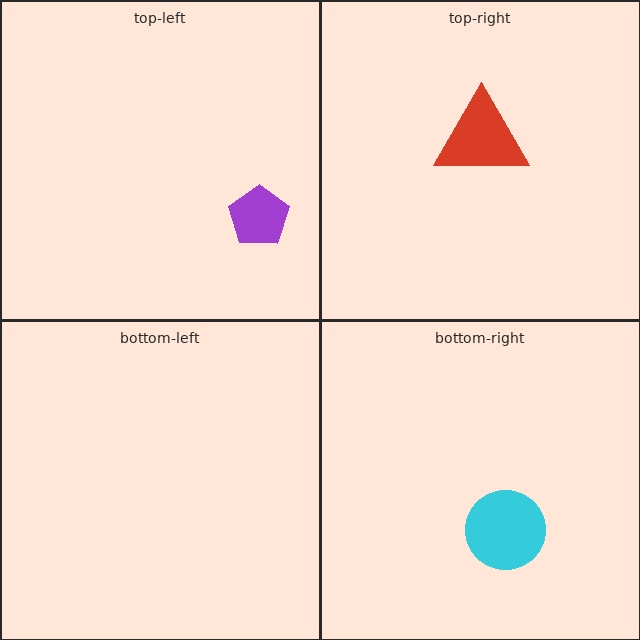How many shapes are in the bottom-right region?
1.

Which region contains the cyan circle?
The bottom-right region.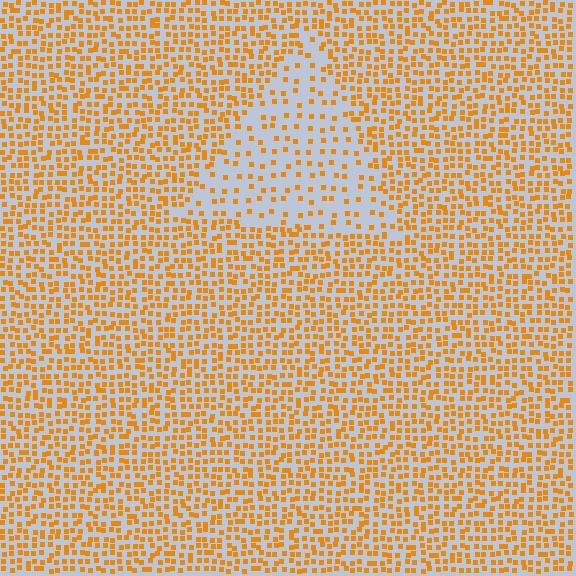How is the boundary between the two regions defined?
The boundary is defined by a change in element density (approximately 2.5x ratio). All elements are the same color, size, and shape.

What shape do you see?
I see a triangle.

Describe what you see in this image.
The image contains small orange elements arranged at two different densities. A triangle-shaped region is visible where the elements are less densely packed than the surrounding area.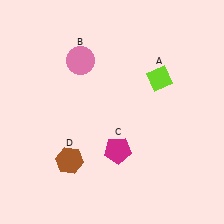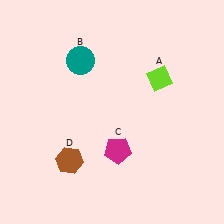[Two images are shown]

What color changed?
The circle (B) changed from pink in Image 1 to teal in Image 2.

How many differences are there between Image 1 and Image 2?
There is 1 difference between the two images.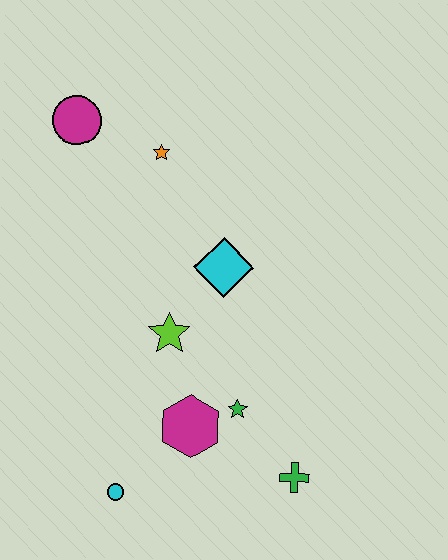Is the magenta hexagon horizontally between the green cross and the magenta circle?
Yes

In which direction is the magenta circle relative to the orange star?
The magenta circle is to the left of the orange star.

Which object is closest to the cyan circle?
The magenta hexagon is closest to the cyan circle.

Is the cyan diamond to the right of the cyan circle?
Yes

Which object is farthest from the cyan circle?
The magenta circle is farthest from the cyan circle.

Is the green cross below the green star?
Yes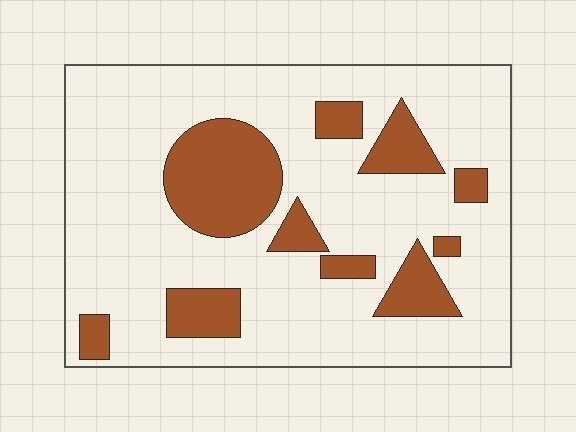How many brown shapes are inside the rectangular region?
10.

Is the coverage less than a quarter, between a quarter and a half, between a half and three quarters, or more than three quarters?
Less than a quarter.